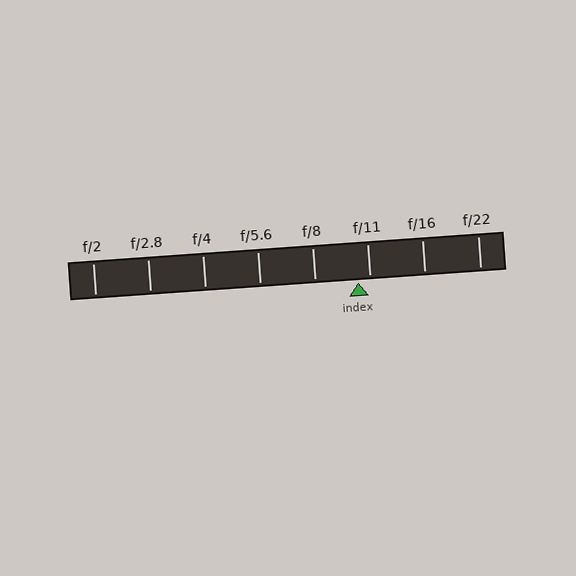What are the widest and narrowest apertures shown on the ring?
The widest aperture shown is f/2 and the narrowest is f/22.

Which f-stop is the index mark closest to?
The index mark is closest to f/11.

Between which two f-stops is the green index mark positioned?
The index mark is between f/8 and f/11.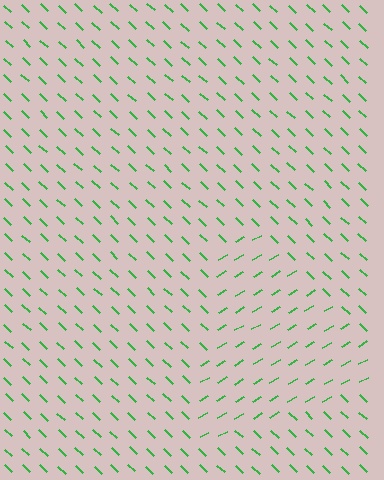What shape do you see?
I see a triangle.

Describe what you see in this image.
The image is filled with small green line segments. A triangle region in the image has lines oriented differently from the surrounding lines, creating a visible texture boundary.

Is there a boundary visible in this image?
Yes, there is a texture boundary formed by a change in line orientation.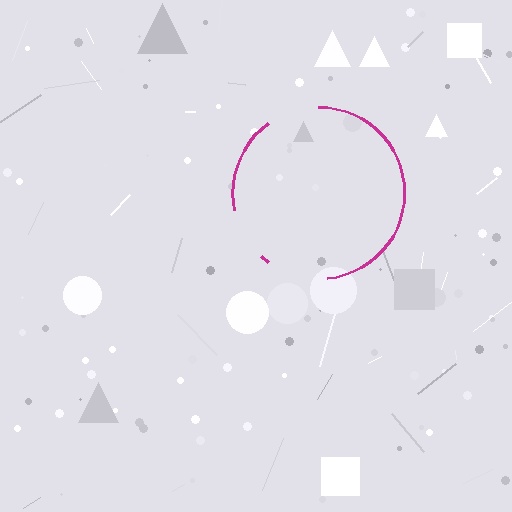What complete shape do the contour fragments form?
The contour fragments form a circle.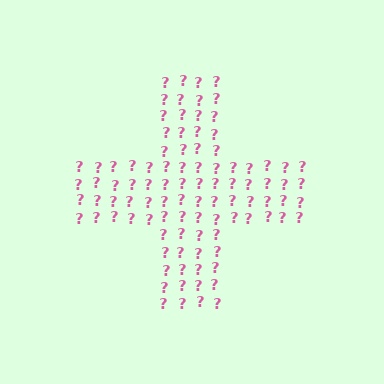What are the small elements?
The small elements are question marks.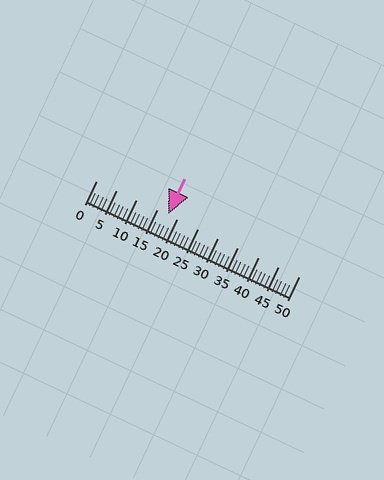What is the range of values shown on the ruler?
The ruler shows values from 0 to 50.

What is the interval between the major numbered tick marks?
The major tick marks are spaced 5 units apart.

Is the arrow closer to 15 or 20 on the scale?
The arrow is closer to 20.